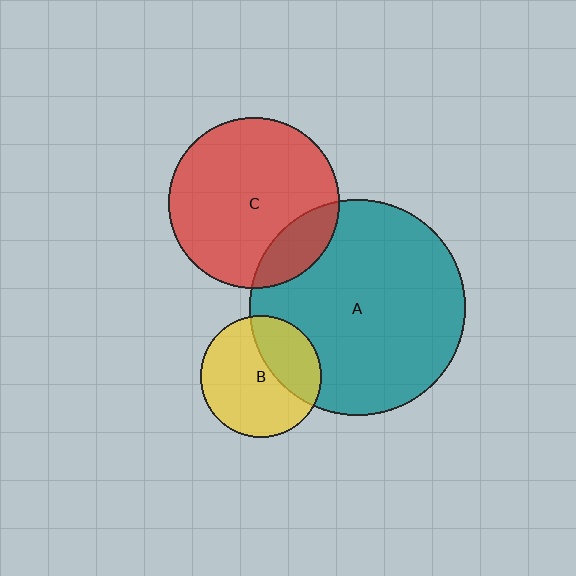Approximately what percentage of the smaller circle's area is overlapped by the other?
Approximately 35%.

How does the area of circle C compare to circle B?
Approximately 2.0 times.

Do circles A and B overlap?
Yes.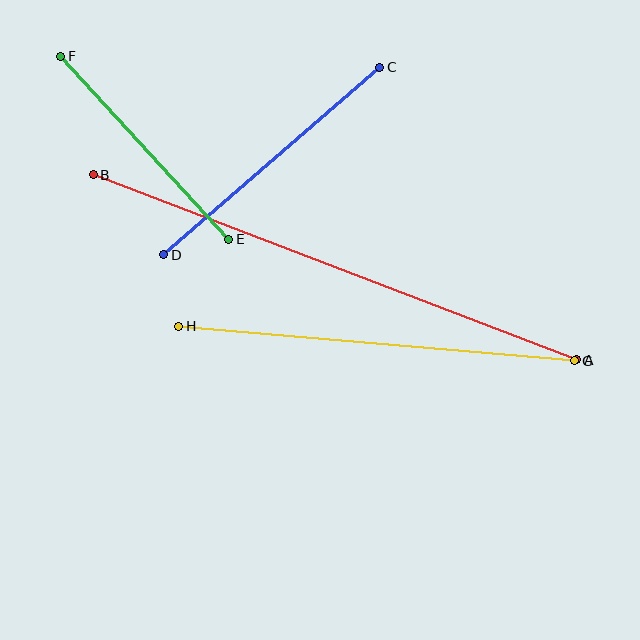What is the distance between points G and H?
The distance is approximately 398 pixels.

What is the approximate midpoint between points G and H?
The midpoint is at approximately (377, 343) pixels.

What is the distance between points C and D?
The distance is approximately 286 pixels.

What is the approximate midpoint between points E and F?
The midpoint is at approximately (145, 148) pixels.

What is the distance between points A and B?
The distance is approximately 518 pixels.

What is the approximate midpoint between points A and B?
The midpoint is at approximately (335, 267) pixels.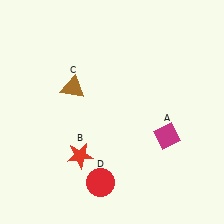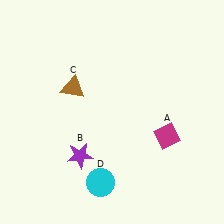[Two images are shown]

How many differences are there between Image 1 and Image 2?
There are 2 differences between the two images.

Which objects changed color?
B changed from red to purple. D changed from red to cyan.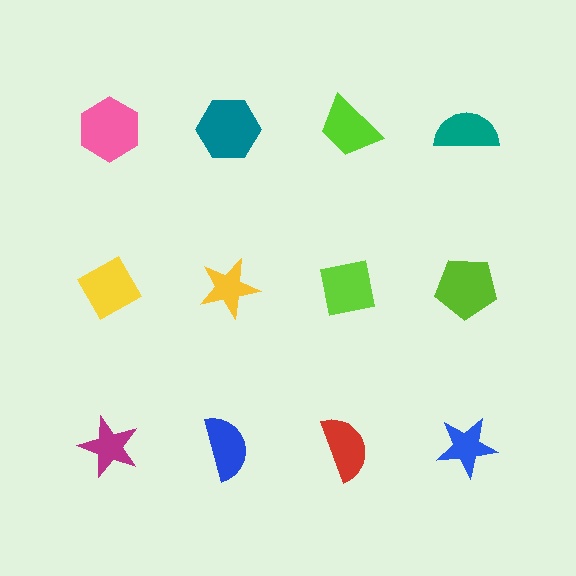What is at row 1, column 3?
A lime trapezoid.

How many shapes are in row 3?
4 shapes.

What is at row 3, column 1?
A magenta star.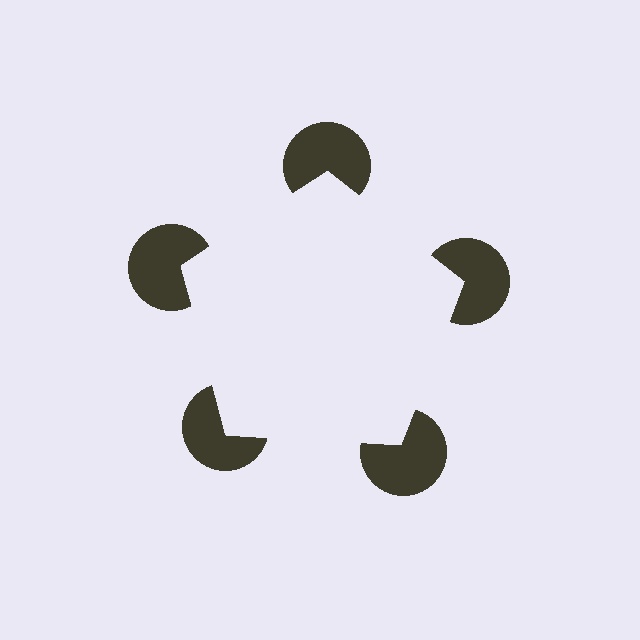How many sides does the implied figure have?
5 sides.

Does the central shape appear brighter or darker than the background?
It typically appears slightly brighter than the background, even though no actual brightness change is drawn.